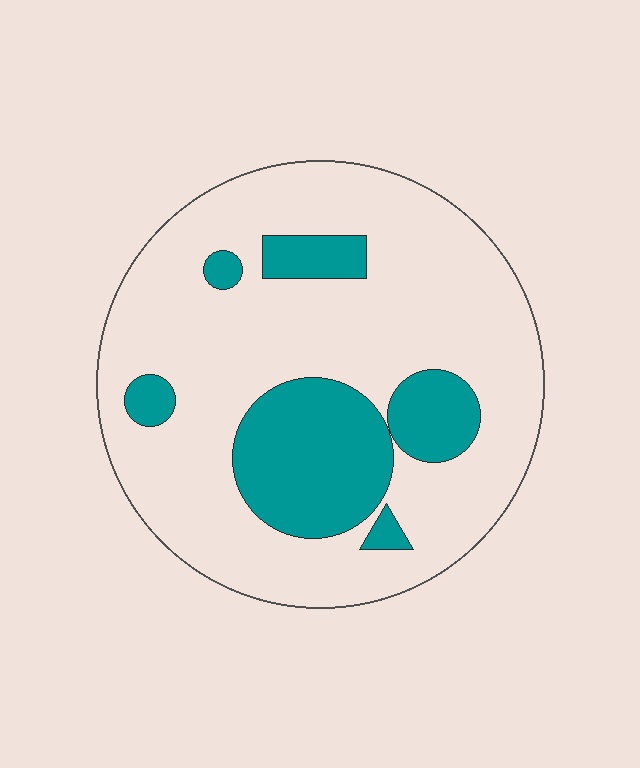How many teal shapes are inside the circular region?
6.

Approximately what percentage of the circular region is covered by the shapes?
Approximately 25%.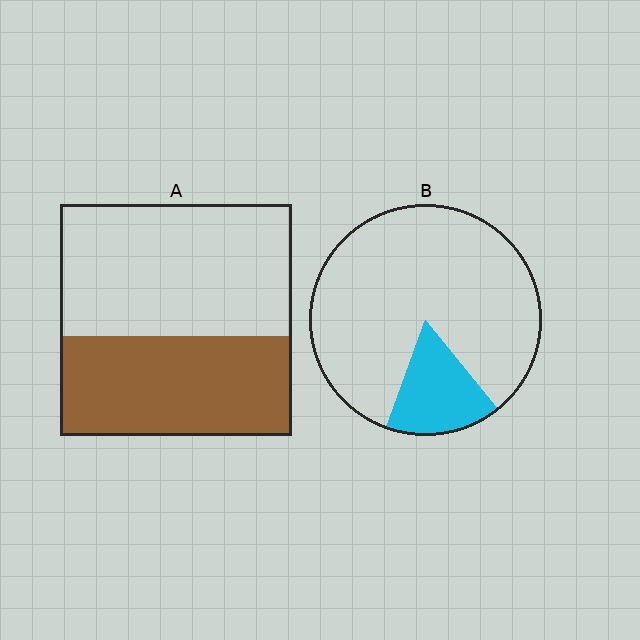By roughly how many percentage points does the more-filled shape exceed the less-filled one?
By roughly 25 percentage points (A over B).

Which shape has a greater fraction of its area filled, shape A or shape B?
Shape A.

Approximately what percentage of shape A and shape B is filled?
A is approximately 45% and B is approximately 15%.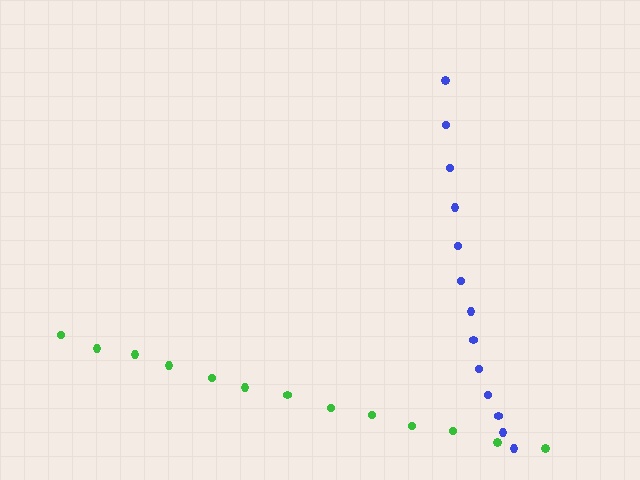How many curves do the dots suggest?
There are 2 distinct paths.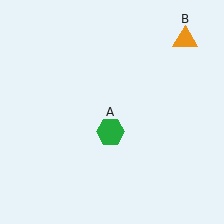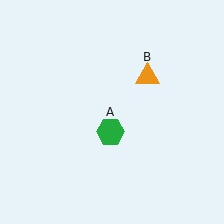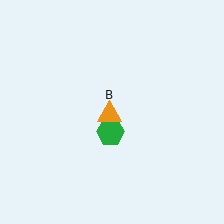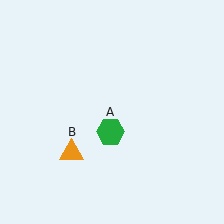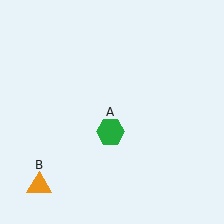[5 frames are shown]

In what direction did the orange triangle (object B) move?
The orange triangle (object B) moved down and to the left.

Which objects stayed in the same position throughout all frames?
Green hexagon (object A) remained stationary.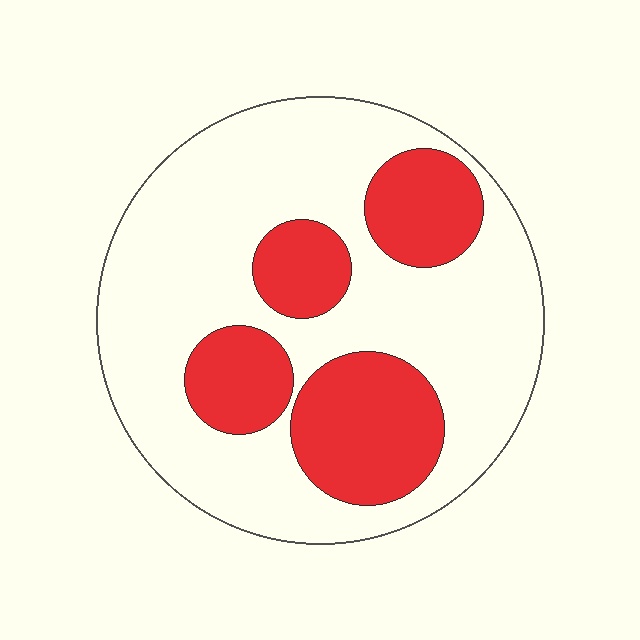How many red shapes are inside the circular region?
4.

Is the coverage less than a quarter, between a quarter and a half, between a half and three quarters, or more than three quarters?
Between a quarter and a half.